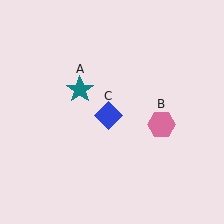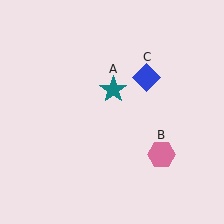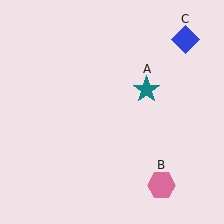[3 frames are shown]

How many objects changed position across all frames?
3 objects changed position: teal star (object A), pink hexagon (object B), blue diamond (object C).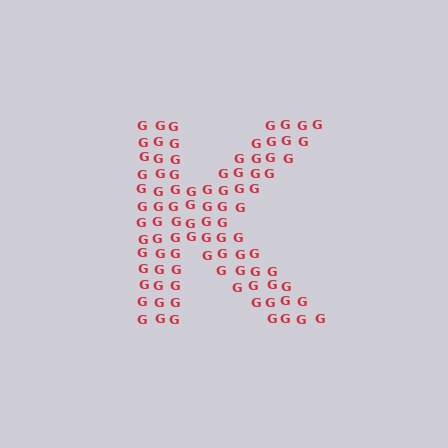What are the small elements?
The small elements are letter G's.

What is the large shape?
The large shape is the letter K.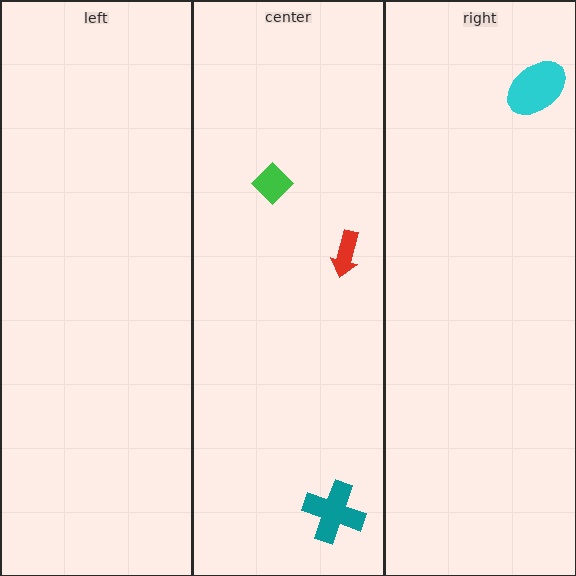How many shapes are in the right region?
1.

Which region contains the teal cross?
The center region.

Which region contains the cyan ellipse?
The right region.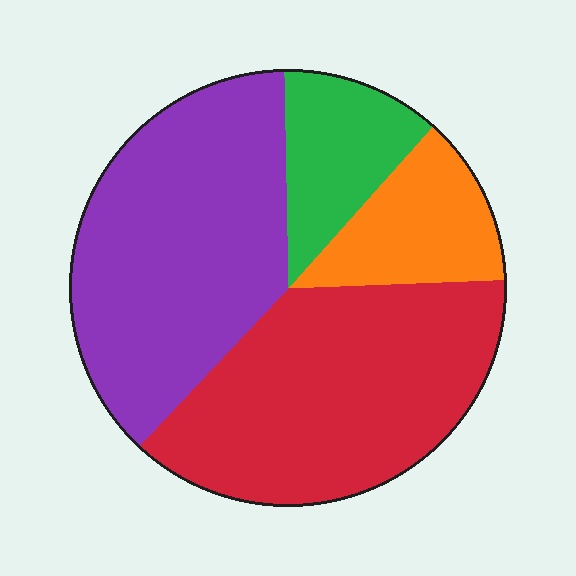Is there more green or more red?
Red.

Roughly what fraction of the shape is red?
Red takes up about three eighths (3/8) of the shape.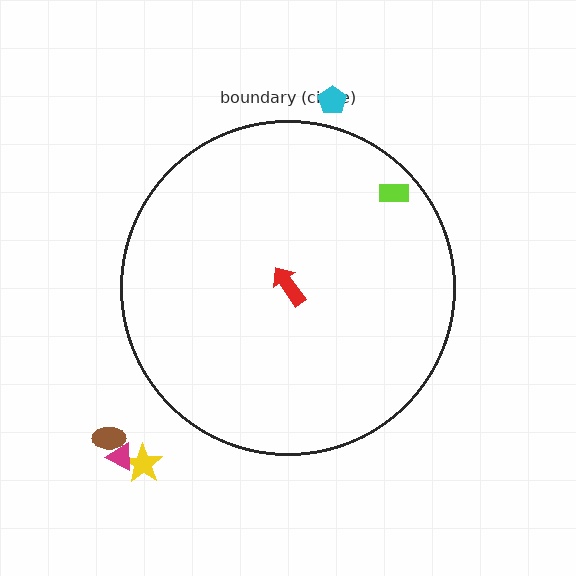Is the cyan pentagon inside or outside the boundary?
Outside.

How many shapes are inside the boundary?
2 inside, 4 outside.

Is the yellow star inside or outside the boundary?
Outside.